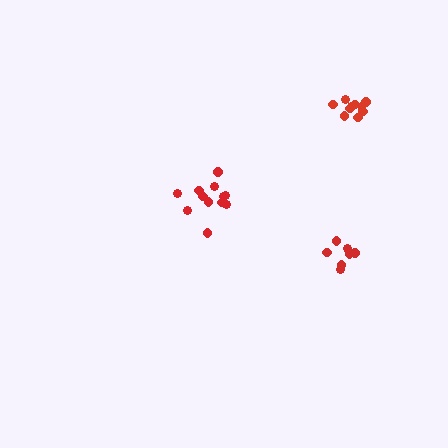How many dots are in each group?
Group 1: 12 dots, Group 2: 10 dots, Group 3: 7 dots (29 total).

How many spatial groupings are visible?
There are 3 spatial groupings.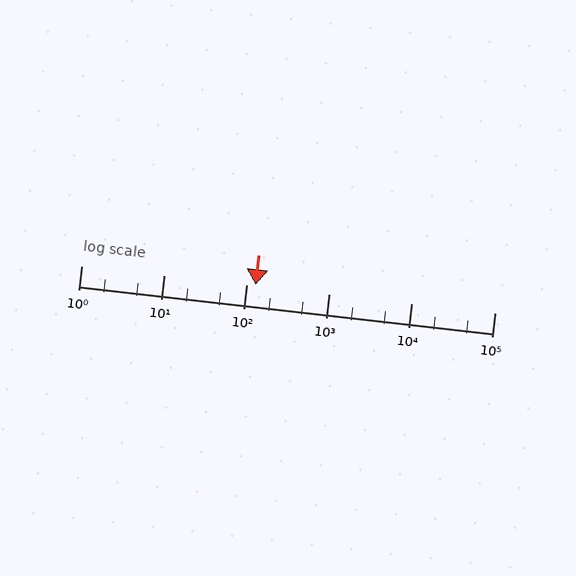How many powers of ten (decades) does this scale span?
The scale spans 5 decades, from 1 to 100000.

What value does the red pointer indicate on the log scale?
The pointer indicates approximately 130.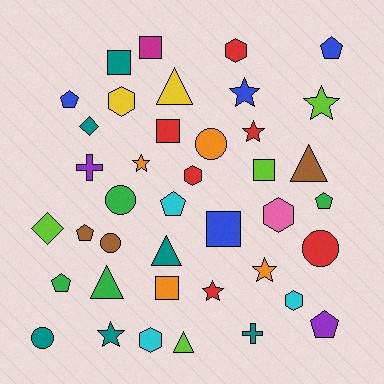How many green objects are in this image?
There are 4 green objects.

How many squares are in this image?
There are 6 squares.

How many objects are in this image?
There are 40 objects.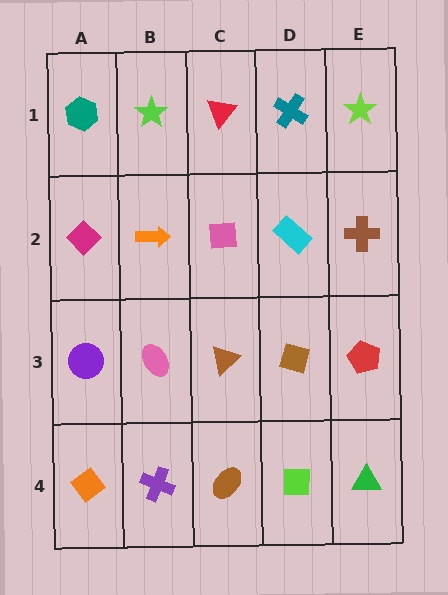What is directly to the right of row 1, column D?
A lime star.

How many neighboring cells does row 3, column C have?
4.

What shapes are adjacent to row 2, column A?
A teal hexagon (row 1, column A), a purple circle (row 3, column A), an orange arrow (row 2, column B).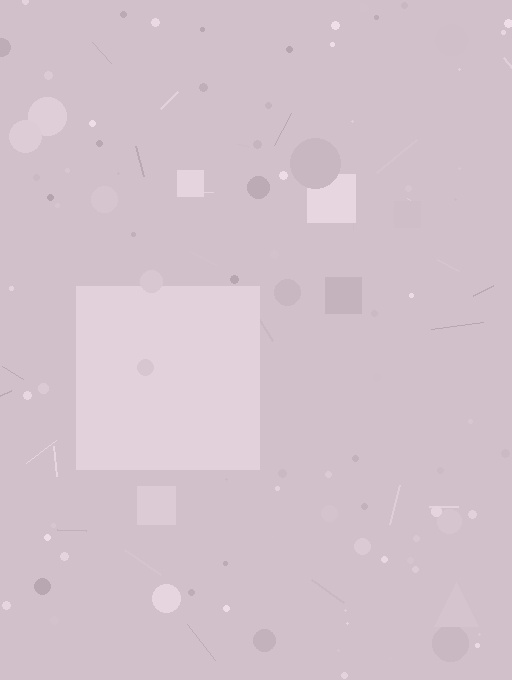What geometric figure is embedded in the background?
A square is embedded in the background.